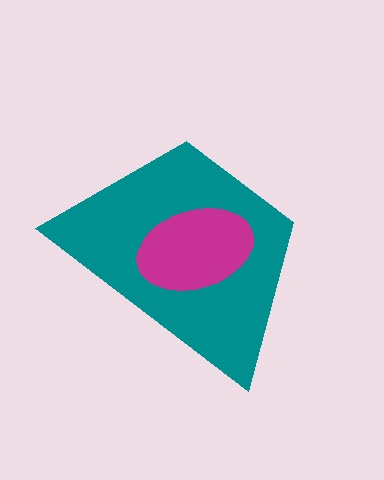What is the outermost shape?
The teal trapezoid.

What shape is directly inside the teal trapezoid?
The magenta ellipse.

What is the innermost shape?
The magenta ellipse.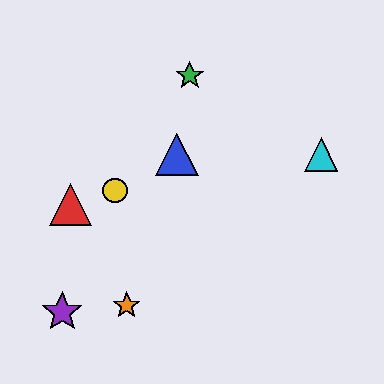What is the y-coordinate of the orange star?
The orange star is at y≈305.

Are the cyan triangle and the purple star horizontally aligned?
No, the cyan triangle is at y≈155 and the purple star is at y≈312.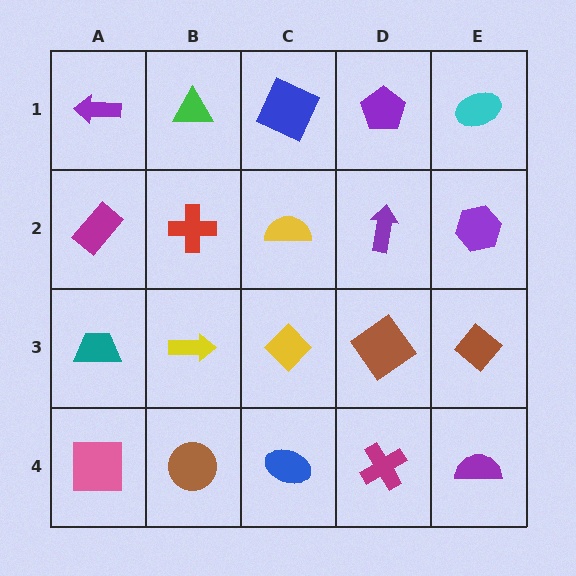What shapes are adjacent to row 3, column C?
A yellow semicircle (row 2, column C), a blue ellipse (row 4, column C), a yellow arrow (row 3, column B), a brown diamond (row 3, column D).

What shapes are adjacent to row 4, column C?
A yellow diamond (row 3, column C), a brown circle (row 4, column B), a magenta cross (row 4, column D).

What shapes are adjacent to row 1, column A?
A magenta rectangle (row 2, column A), a green triangle (row 1, column B).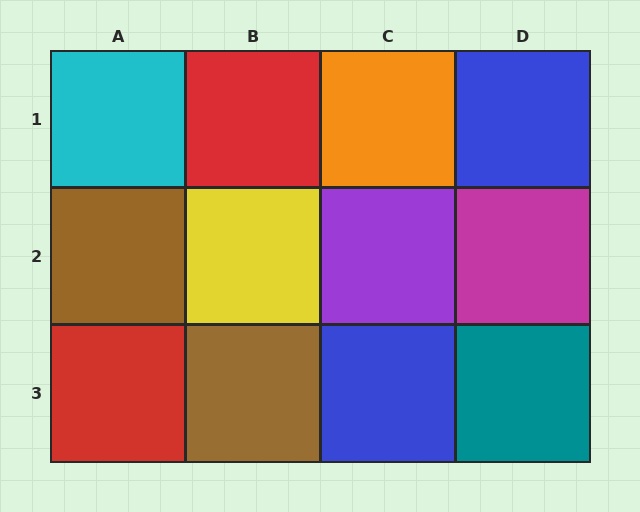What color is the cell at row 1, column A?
Cyan.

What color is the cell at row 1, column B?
Red.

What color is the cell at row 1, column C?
Orange.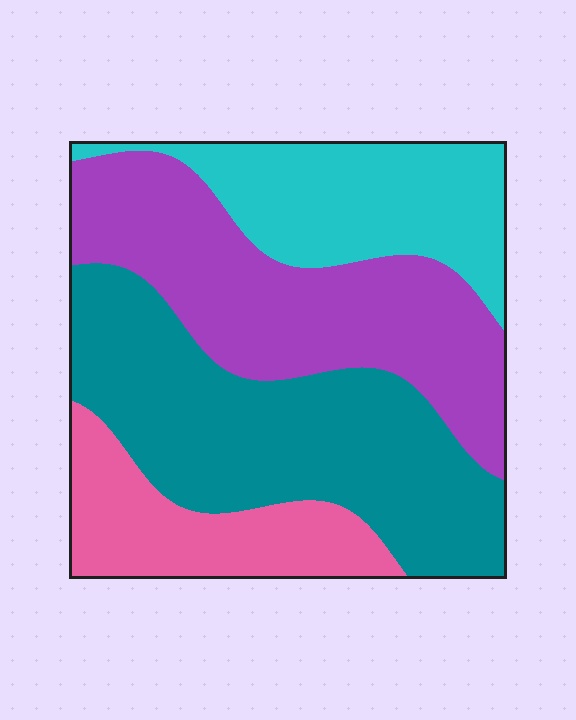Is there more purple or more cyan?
Purple.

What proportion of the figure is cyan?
Cyan takes up between a sixth and a third of the figure.